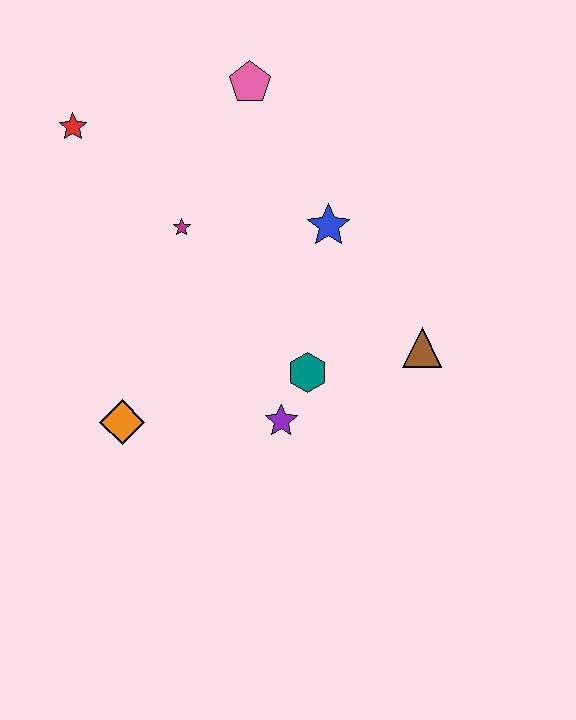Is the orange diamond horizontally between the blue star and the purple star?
No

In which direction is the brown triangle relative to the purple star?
The brown triangle is to the right of the purple star.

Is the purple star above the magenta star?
No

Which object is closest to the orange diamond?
The purple star is closest to the orange diamond.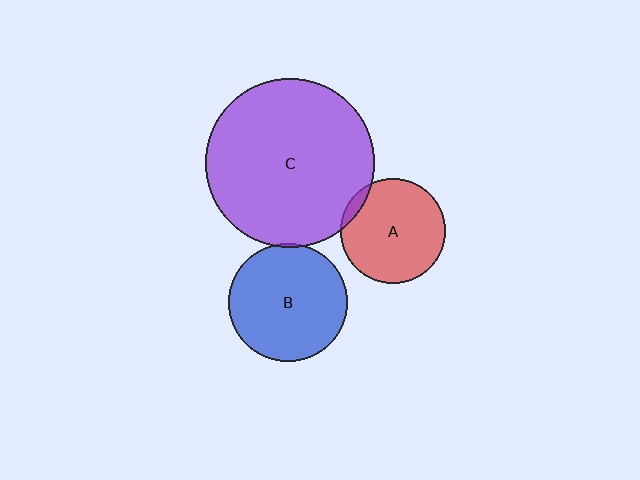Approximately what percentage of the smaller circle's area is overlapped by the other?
Approximately 5%.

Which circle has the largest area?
Circle C (purple).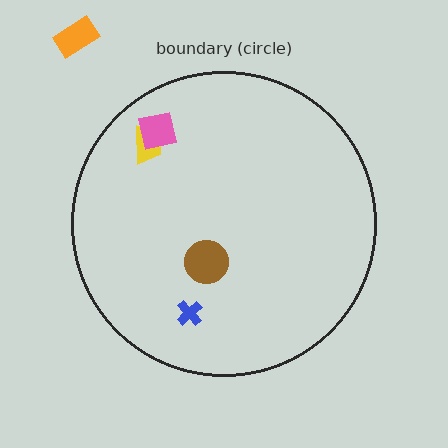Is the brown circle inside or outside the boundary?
Inside.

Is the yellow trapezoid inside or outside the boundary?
Inside.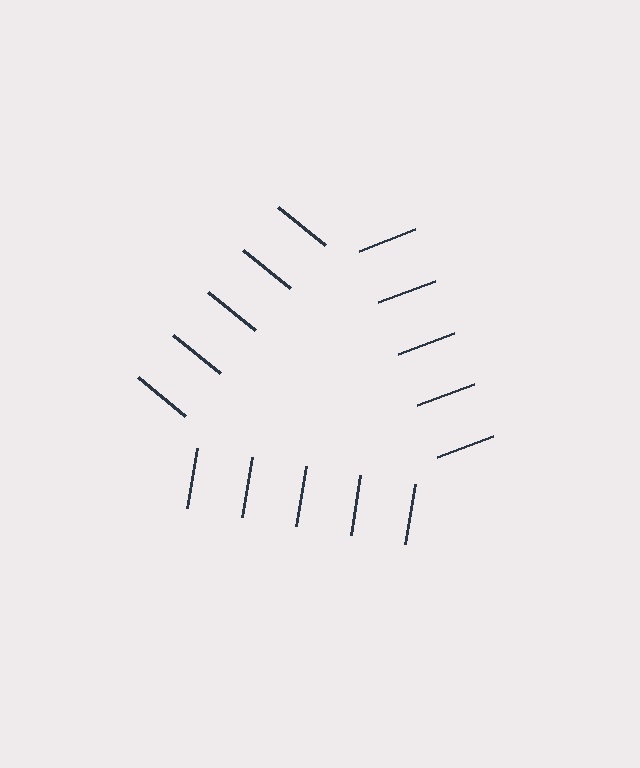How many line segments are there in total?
15 — 5 along each of the 3 edges.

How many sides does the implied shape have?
3 sides — the line-ends trace a triangle.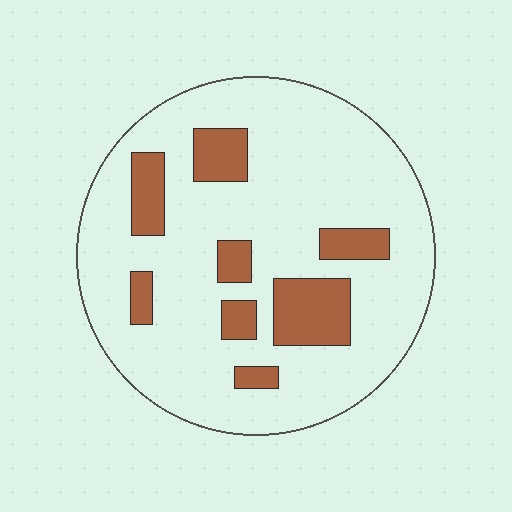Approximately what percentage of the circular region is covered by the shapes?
Approximately 20%.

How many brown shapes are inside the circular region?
8.